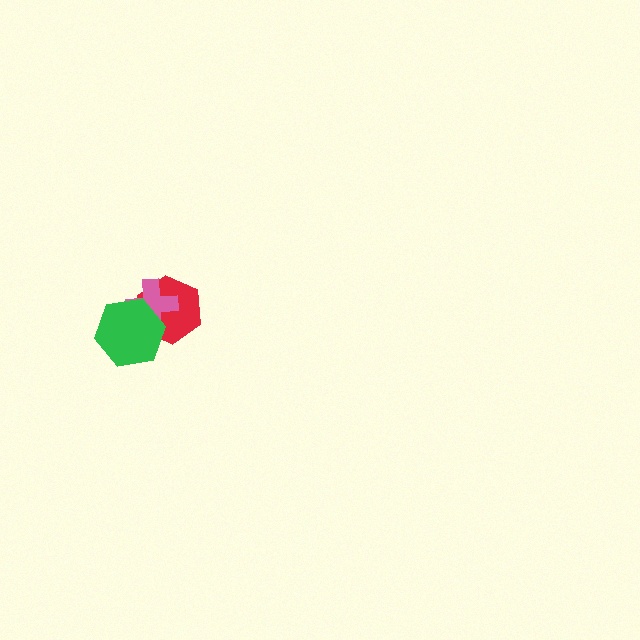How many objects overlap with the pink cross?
2 objects overlap with the pink cross.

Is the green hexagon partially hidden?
No, no other shape covers it.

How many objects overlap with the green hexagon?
2 objects overlap with the green hexagon.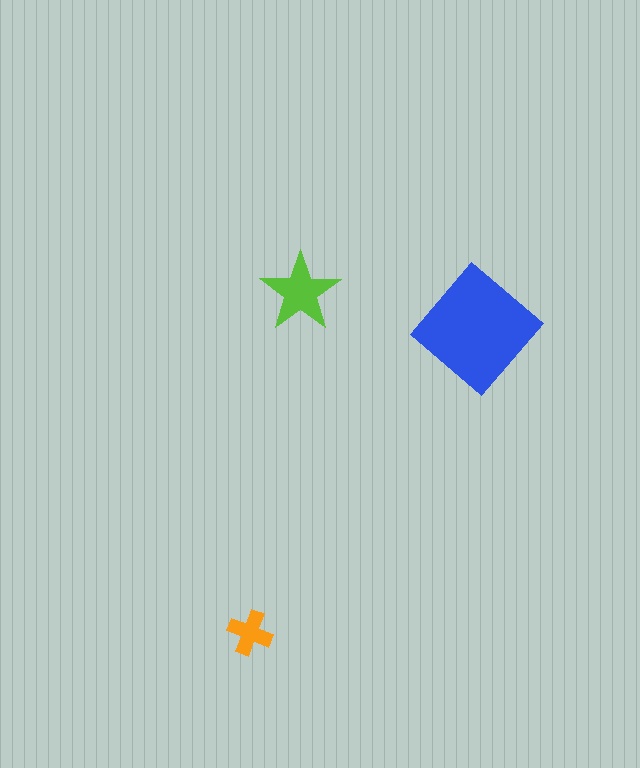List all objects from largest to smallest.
The blue diamond, the lime star, the orange cross.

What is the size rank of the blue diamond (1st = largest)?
1st.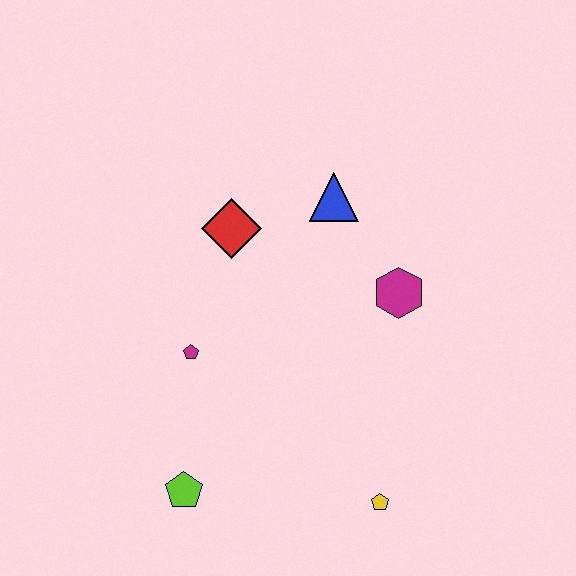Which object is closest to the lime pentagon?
The magenta pentagon is closest to the lime pentagon.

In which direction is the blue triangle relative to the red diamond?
The blue triangle is to the right of the red diamond.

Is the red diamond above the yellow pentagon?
Yes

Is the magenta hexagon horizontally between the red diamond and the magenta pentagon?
No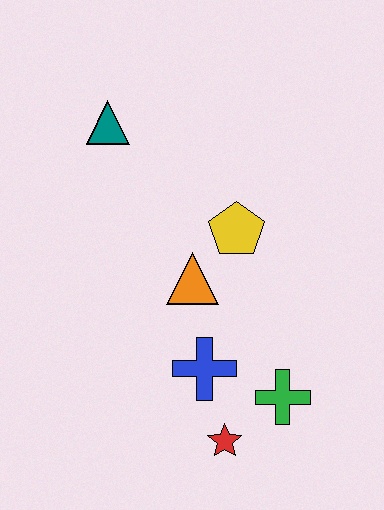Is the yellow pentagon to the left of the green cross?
Yes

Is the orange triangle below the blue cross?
No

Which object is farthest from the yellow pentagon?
The red star is farthest from the yellow pentagon.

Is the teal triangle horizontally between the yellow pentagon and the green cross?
No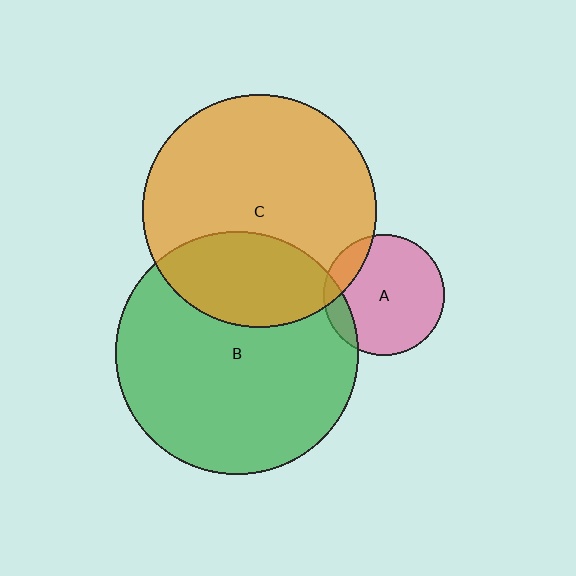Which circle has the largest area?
Circle B (green).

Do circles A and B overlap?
Yes.